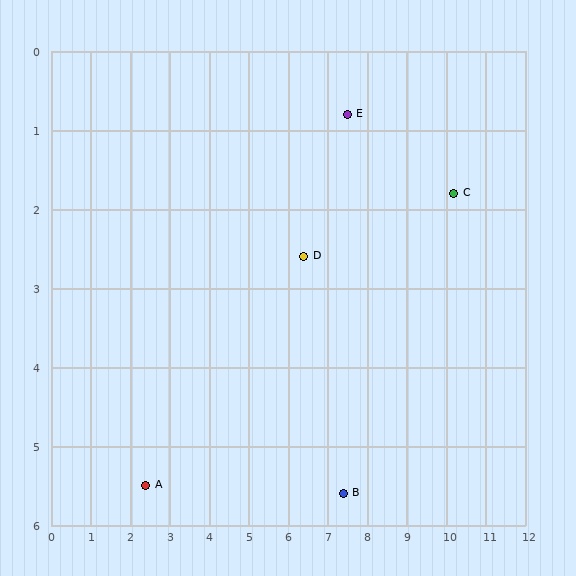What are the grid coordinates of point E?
Point E is at approximately (7.5, 0.8).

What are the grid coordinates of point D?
Point D is at approximately (6.4, 2.6).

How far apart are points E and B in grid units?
Points E and B are about 4.8 grid units apart.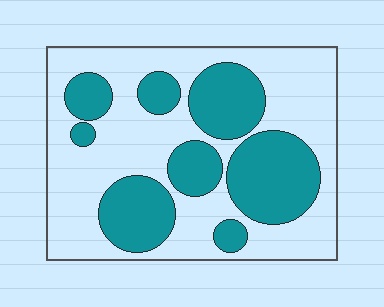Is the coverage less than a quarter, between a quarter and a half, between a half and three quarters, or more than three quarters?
Between a quarter and a half.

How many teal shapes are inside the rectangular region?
8.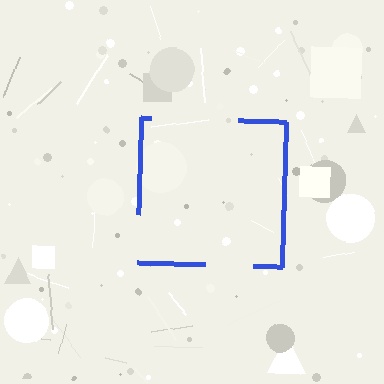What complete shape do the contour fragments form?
The contour fragments form a square.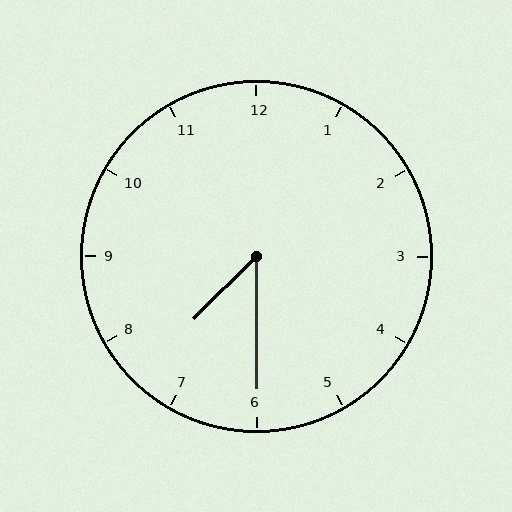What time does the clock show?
7:30.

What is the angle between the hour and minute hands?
Approximately 45 degrees.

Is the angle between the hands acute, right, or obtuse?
It is acute.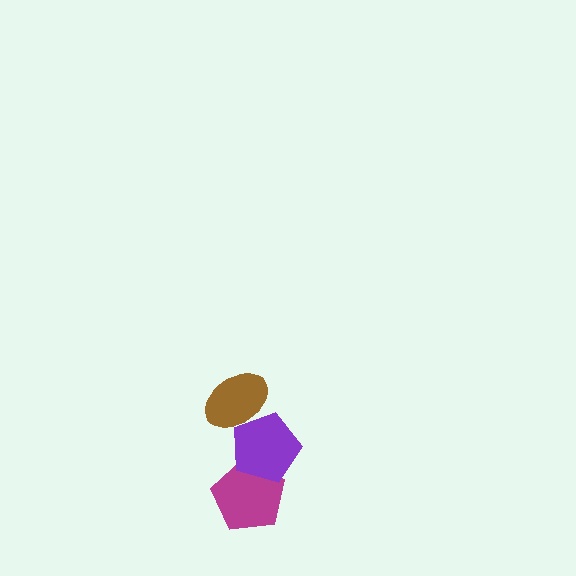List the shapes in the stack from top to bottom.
From top to bottom: the brown ellipse, the purple pentagon, the magenta pentagon.